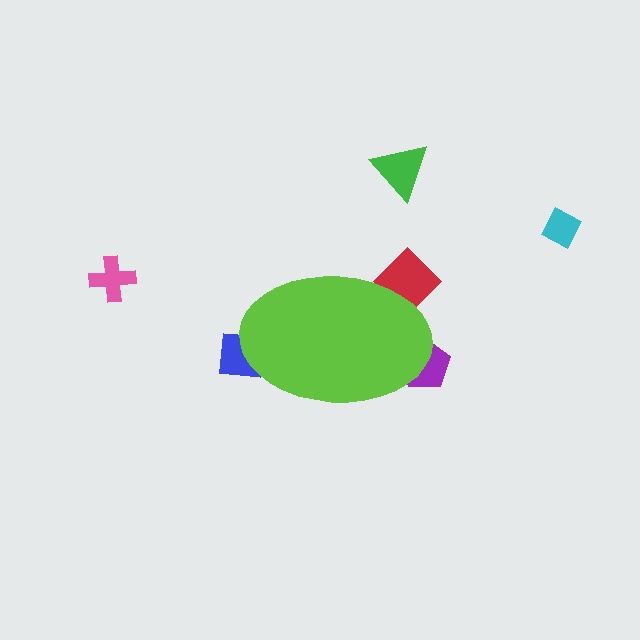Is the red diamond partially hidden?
Yes, the red diamond is partially hidden behind the lime ellipse.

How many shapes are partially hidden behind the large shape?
3 shapes are partially hidden.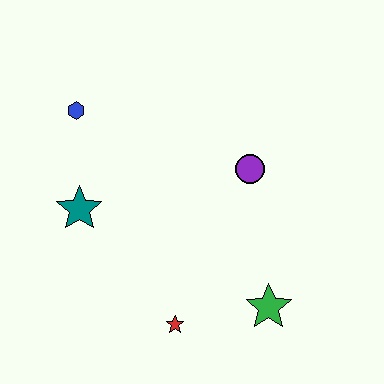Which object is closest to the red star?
The green star is closest to the red star.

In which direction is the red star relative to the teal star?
The red star is below the teal star.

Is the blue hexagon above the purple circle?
Yes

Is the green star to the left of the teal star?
No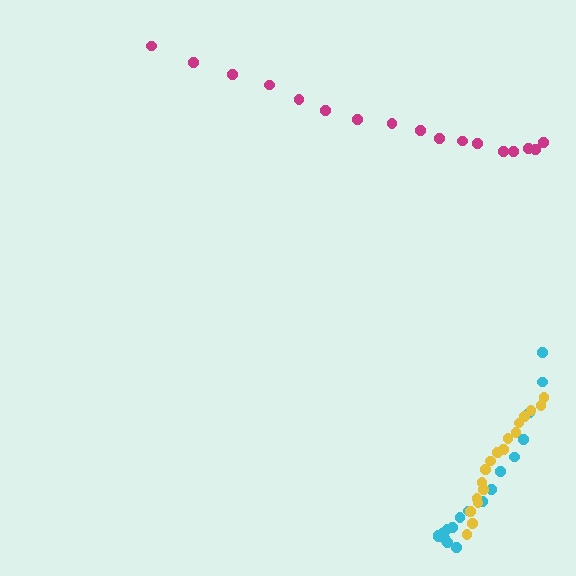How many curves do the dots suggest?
There are 3 distinct paths.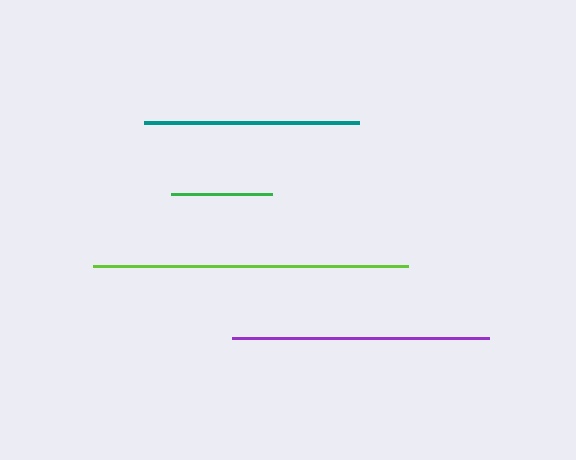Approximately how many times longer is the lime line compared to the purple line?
The lime line is approximately 1.2 times the length of the purple line.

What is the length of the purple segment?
The purple segment is approximately 258 pixels long.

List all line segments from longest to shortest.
From longest to shortest: lime, purple, teal, green.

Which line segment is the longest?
The lime line is the longest at approximately 314 pixels.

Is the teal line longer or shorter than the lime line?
The lime line is longer than the teal line.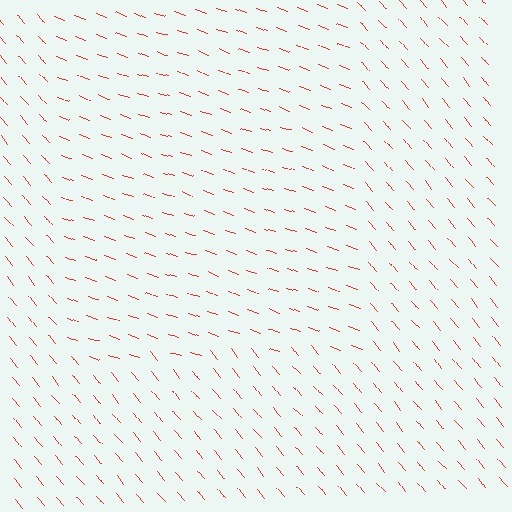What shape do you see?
I see a rectangle.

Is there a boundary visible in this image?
Yes, there is a texture boundary formed by a change in line orientation.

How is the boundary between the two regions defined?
The boundary is defined purely by a change in line orientation (approximately 31 degrees difference). All lines are the same color and thickness.